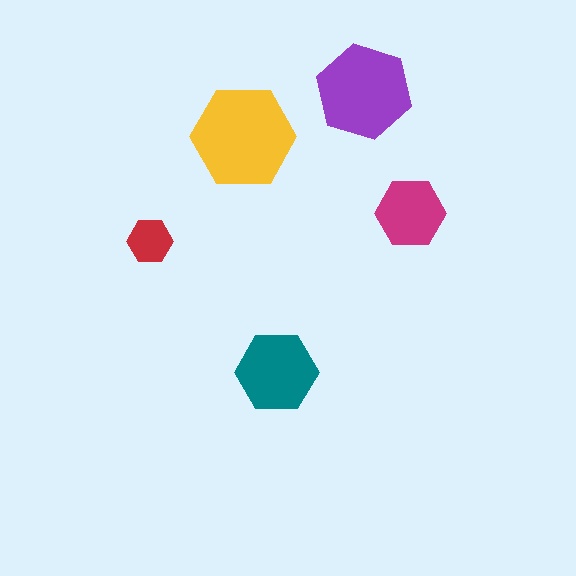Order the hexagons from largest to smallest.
the yellow one, the purple one, the teal one, the magenta one, the red one.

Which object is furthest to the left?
The red hexagon is leftmost.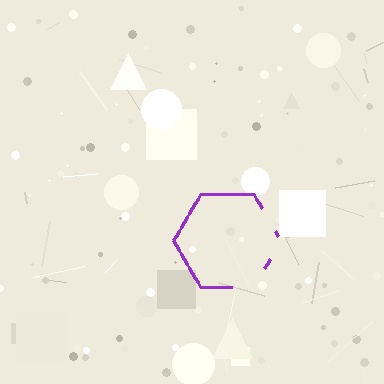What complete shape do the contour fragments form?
The contour fragments form a hexagon.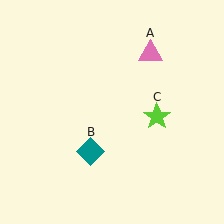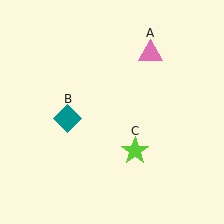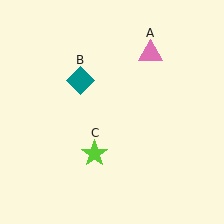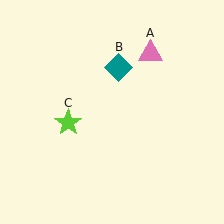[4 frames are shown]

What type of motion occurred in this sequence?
The teal diamond (object B), lime star (object C) rotated clockwise around the center of the scene.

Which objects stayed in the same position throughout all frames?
Pink triangle (object A) remained stationary.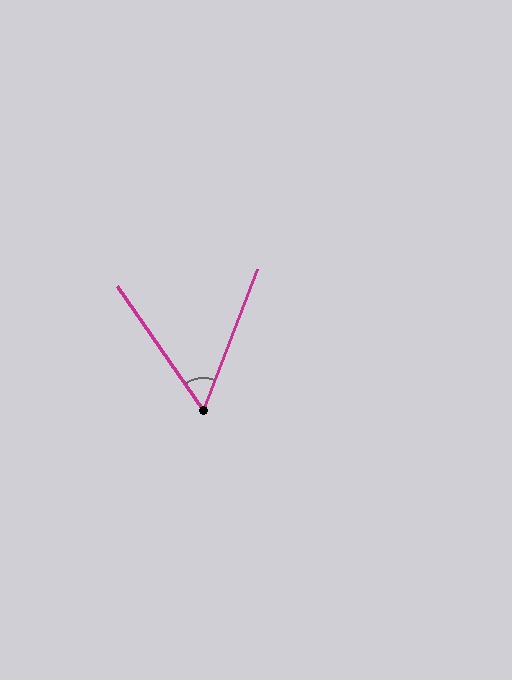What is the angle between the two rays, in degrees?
Approximately 56 degrees.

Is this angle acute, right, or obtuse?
It is acute.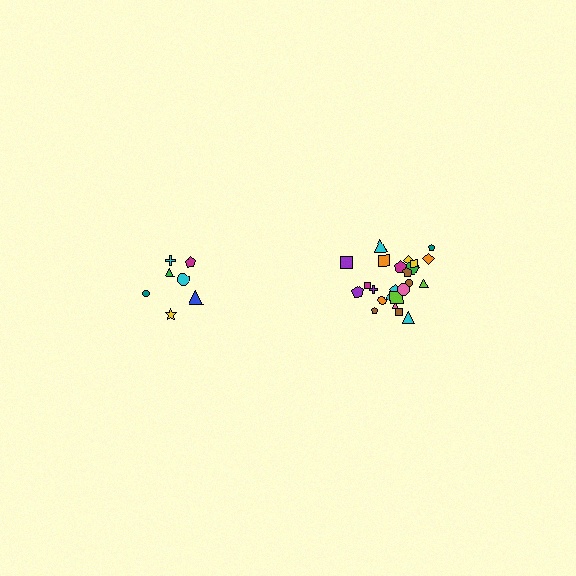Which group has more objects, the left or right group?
The right group.